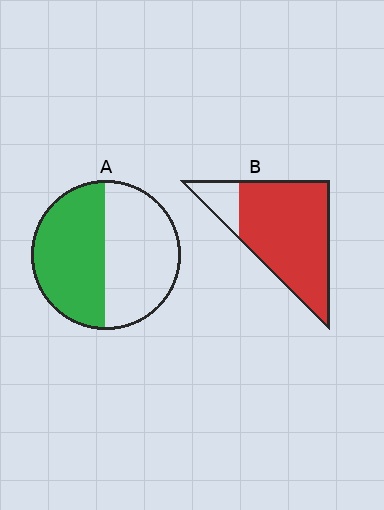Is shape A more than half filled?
Roughly half.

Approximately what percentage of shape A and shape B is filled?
A is approximately 50% and B is approximately 85%.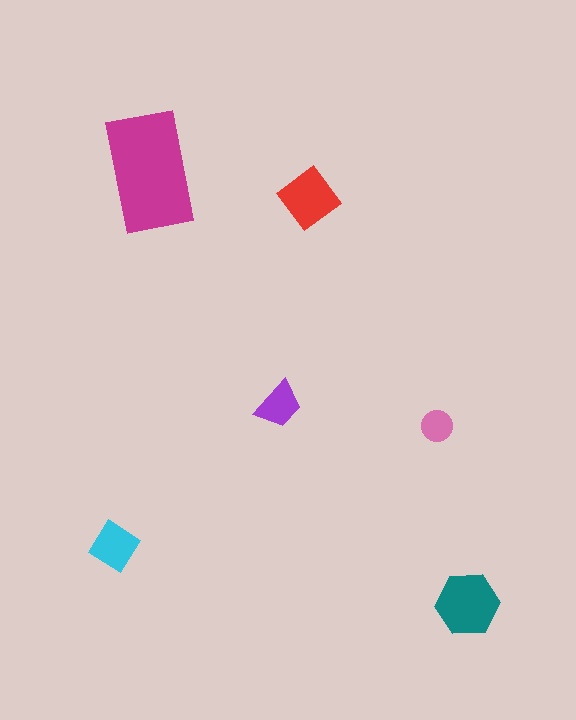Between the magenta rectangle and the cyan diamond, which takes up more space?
The magenta rectangle.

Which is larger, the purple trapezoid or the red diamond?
The red diamond.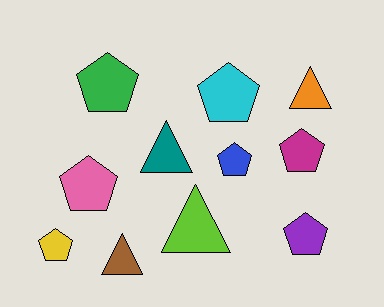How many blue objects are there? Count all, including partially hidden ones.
There is 1 blue object.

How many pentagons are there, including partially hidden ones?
There are 7 pentagons.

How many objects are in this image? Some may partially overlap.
There are 11 objects.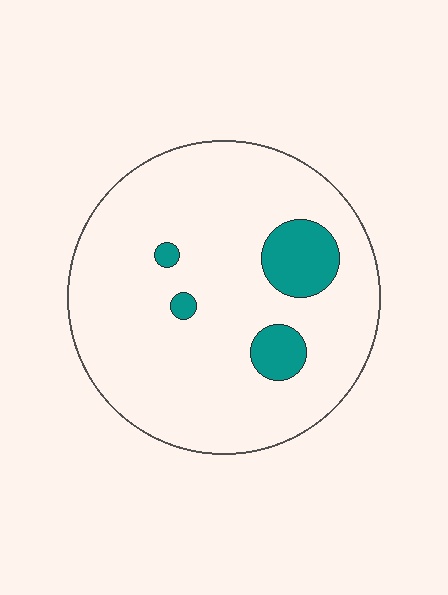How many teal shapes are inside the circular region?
4.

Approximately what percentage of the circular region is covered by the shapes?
Approximately 10%.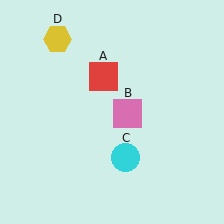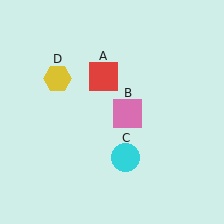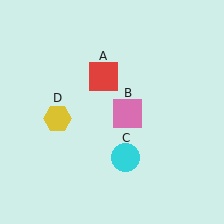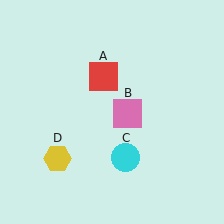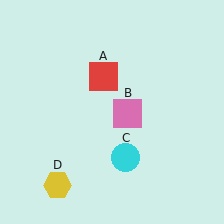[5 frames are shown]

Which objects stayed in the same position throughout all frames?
Red square (object A) and pink square (object B) and cyan circle (object C) remained stationary.